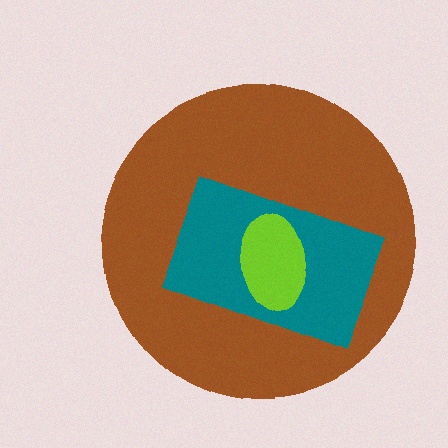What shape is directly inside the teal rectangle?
The lime ellipse.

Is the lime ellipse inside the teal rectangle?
Yes.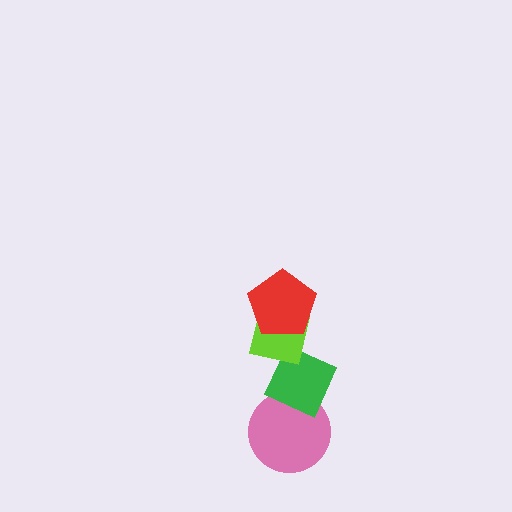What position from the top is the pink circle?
The pink circle is 4th from the top.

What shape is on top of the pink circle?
The green diamond is on top of the pink circle.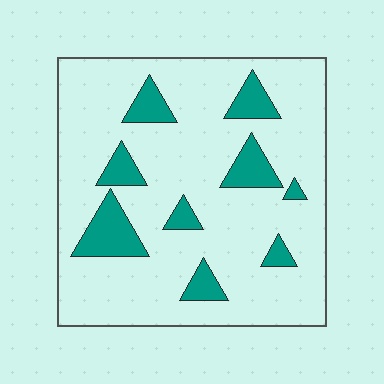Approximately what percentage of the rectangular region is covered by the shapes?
Approximately 15%.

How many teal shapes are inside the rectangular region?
9.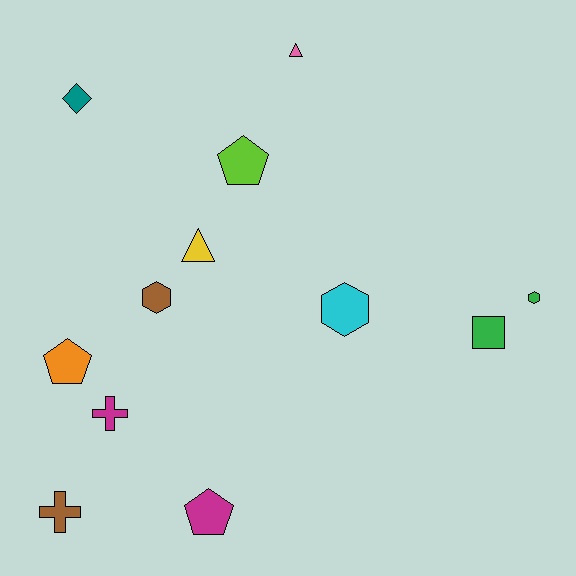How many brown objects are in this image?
There are 2 brown objects.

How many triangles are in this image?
There are 2 triangles.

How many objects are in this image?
There are 12 objects.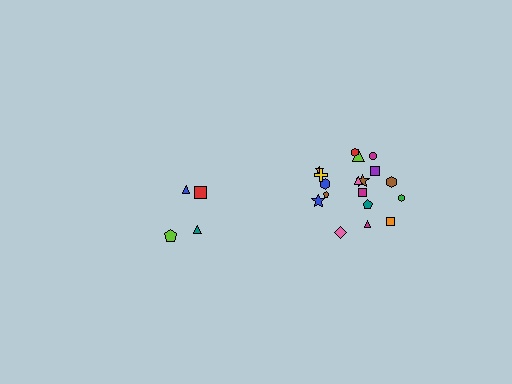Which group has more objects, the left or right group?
The right group.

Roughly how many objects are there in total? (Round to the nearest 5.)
Roughly 20 objects in total.